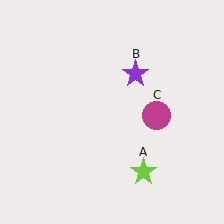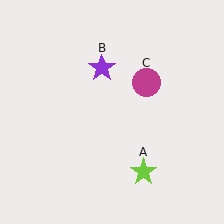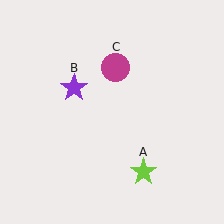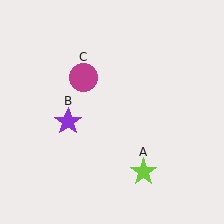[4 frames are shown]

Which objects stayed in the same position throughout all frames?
Lime star (object A) remained stationary.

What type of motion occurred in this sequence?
The purple star (object B), magenta circle (object C) rotated counterclockwise around the center of the scene.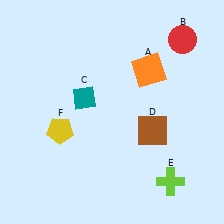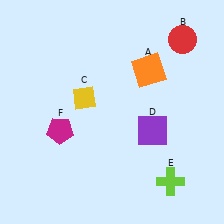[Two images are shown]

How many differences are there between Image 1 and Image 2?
There are 3 differences between the two images.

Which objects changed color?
C changed from teal to yellow. D changed from brown to purple. F changed from yellow to magenta.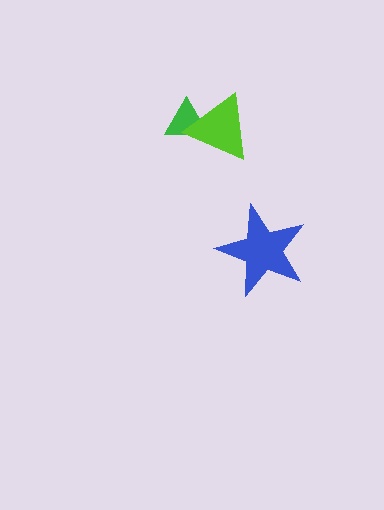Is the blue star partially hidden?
No, no other shape covers it.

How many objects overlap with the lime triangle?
1 object overlaps with the lime triangle.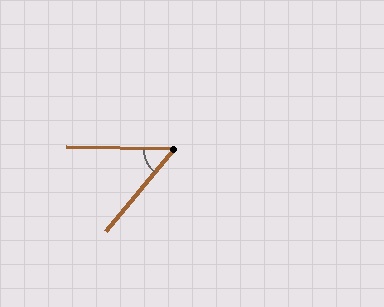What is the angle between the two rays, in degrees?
Approximately 52 degrees.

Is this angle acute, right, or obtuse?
It is acute.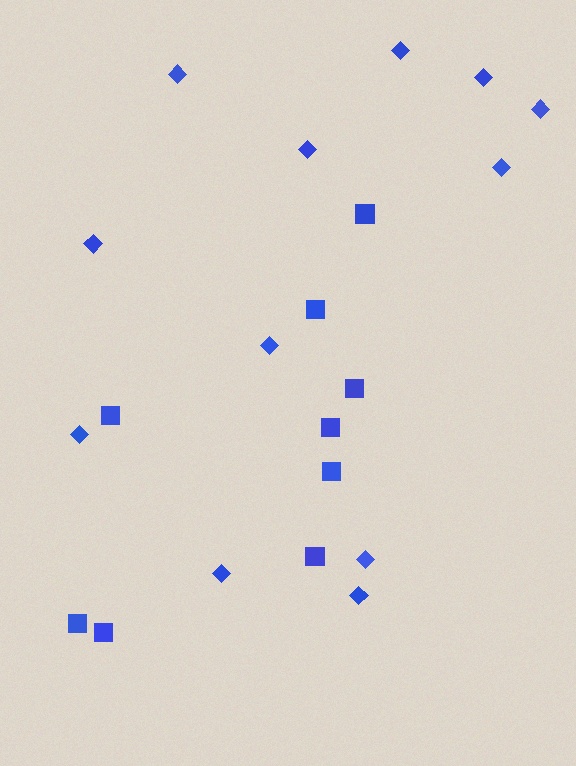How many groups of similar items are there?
There are 2 groups: one group of squares (9) and one group of diamonds (12).